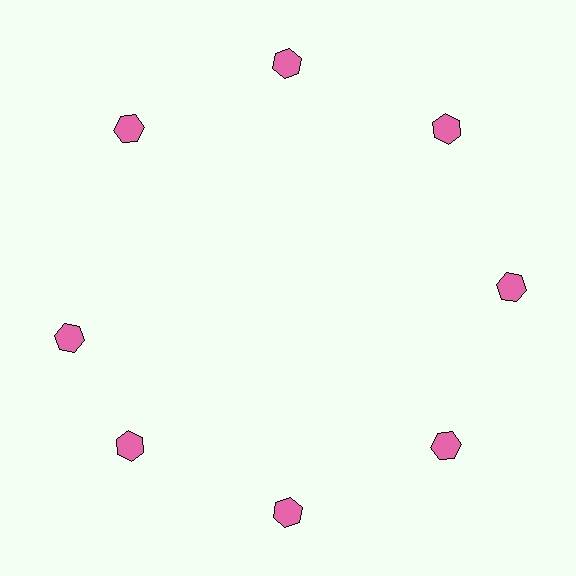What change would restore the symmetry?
The symmetry would be restored by rotating it back into even spacing with its neighbors so that all 8 hexagons sit at equal angles and equal distance from the center.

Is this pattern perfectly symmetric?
No. The 8 pink hexagons are arranged in a ring, but one element near the 9 o'clock position is rotated out of alignment along the ring, breaking the 8-fold rotational symmetry.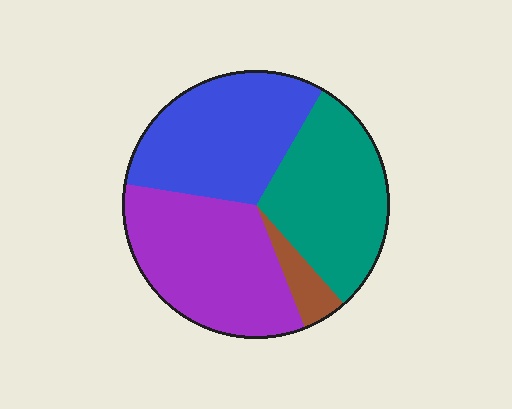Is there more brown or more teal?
Teal.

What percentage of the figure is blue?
Blue takes up between a quarter and a half of the figure.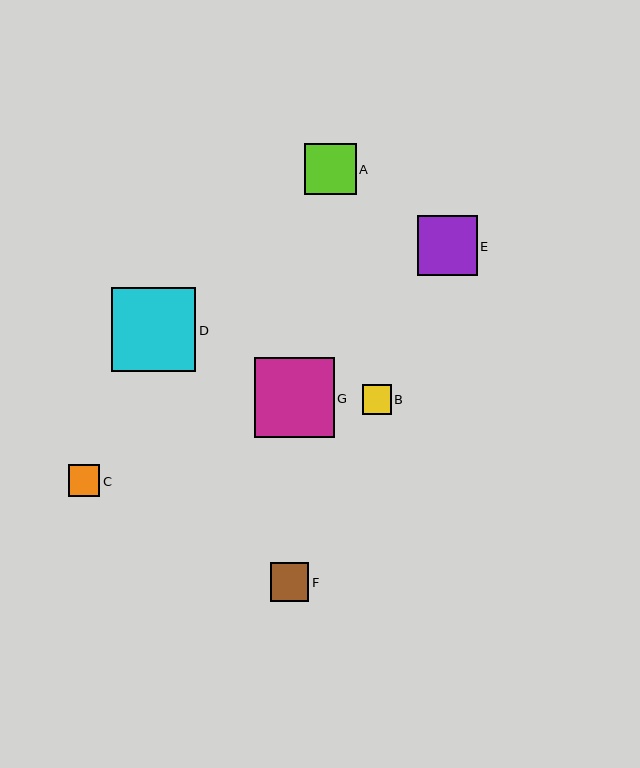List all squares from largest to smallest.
From largest to smallest: D, G, E, A, F, C, B.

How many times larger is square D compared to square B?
Square D is approximately 2.9 times the size of square B.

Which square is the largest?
Square D is the largest with a size of approximately 85 pixels.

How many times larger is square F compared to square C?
Square F is approximately 1.2 times the size of square C.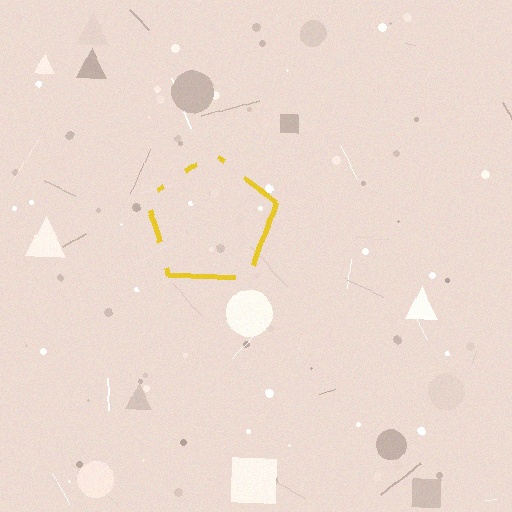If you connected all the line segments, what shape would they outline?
They would outline a pentagon.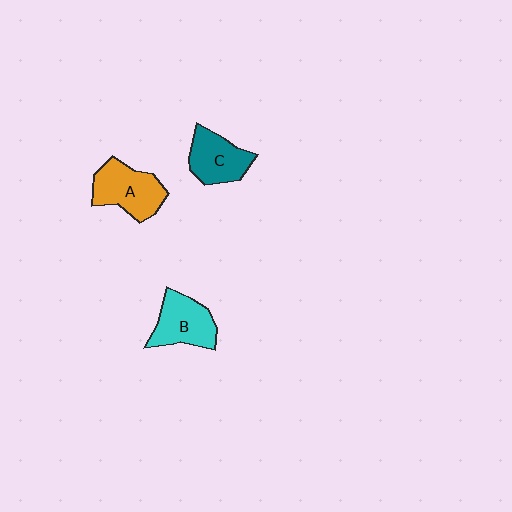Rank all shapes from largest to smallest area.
From largest to smallest: A (orange), B (cyan), C (teal).